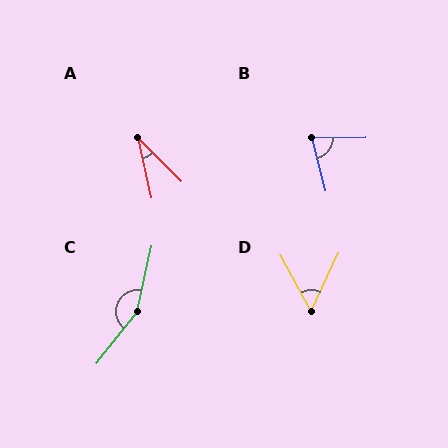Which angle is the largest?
C, at approximately 154 degrees.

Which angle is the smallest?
A, at approximately 32 degrees.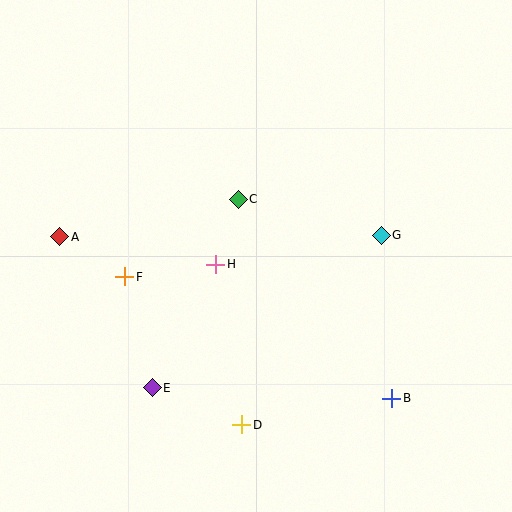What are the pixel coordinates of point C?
Point C is at (238, 199).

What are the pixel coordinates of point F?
Point F is at (125, 277).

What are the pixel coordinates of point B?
Point B is at (391, 398).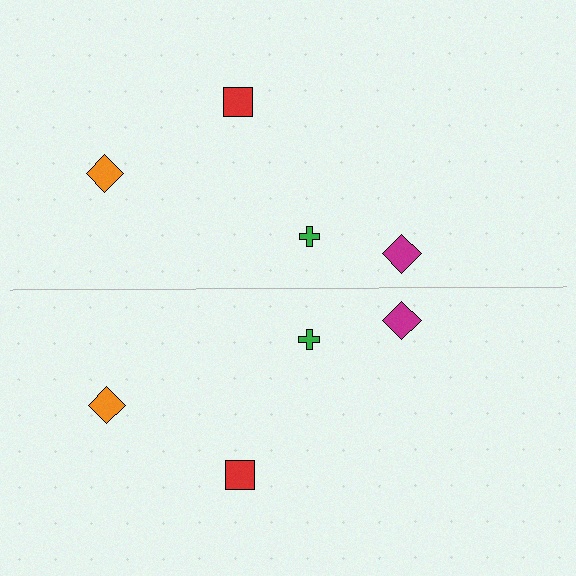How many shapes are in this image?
There are 8 shapes in this image.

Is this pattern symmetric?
Yes, this pattern has bilateral (reflection) symmetry.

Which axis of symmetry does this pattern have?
The pattern has a horizontal axis of symmetry running through the center of the image.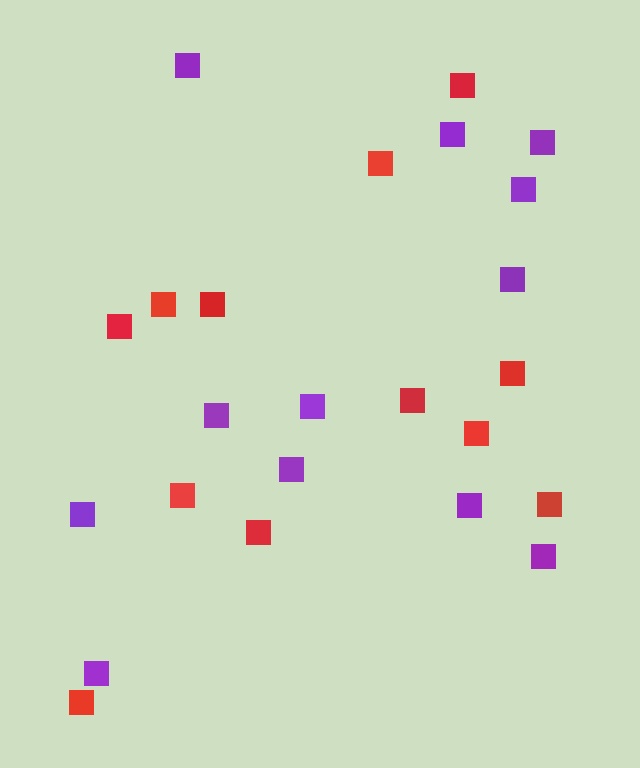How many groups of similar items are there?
There are 2 groups: one group of purple squares (12) and one group of red squares (12).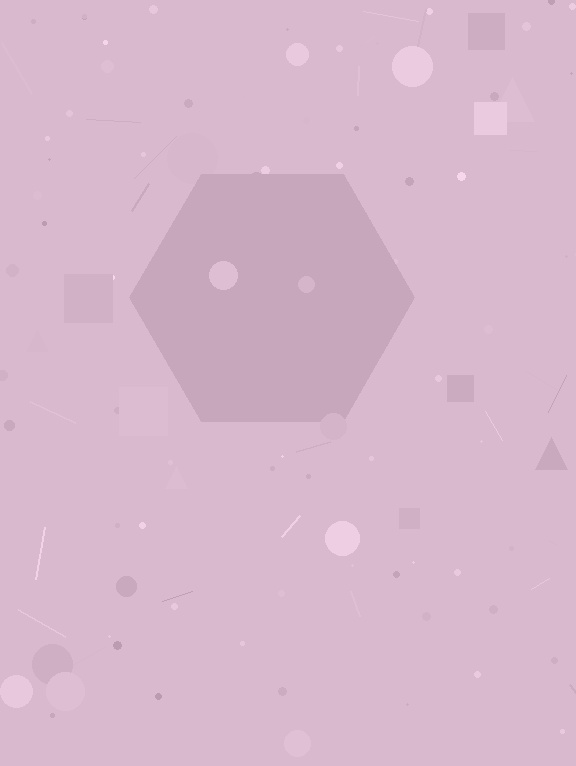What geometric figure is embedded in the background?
A hexagon is embedded in the background.